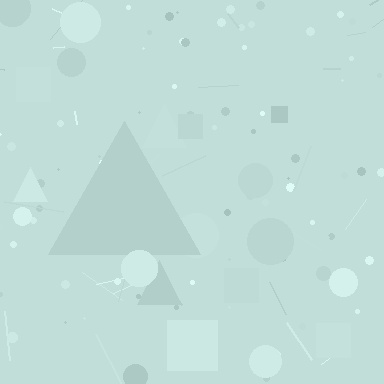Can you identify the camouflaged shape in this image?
The camouflaged shape is a triangle.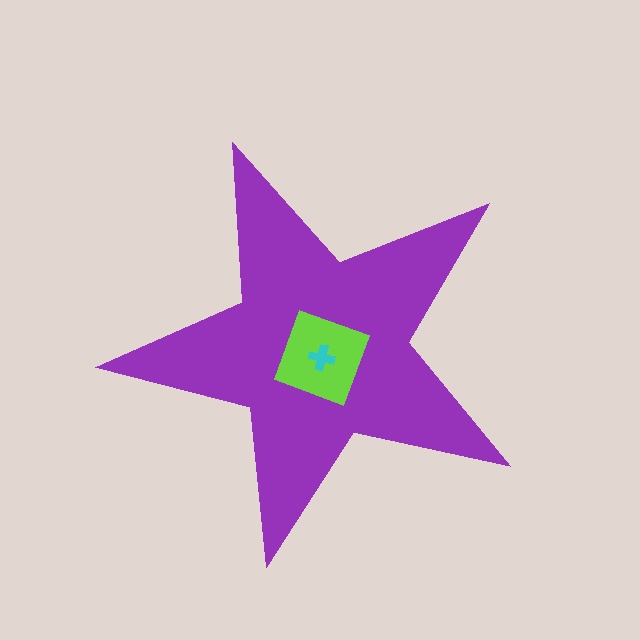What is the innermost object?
The cyan cross.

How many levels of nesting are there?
3.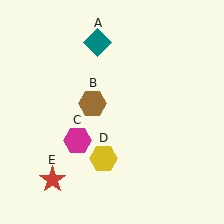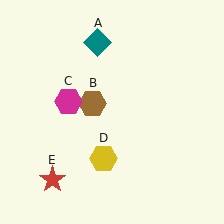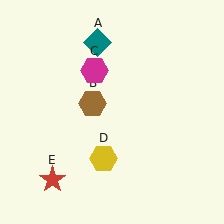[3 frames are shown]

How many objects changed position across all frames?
1 object changed position: magenta hexagon (object C).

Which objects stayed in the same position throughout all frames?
Teal diamond (object A) and brown hexagon (object B) and yellow hexagon (object D) and red star (object E) remained stationary.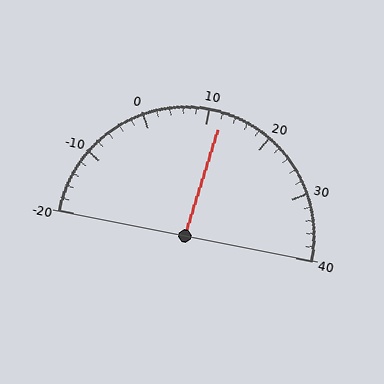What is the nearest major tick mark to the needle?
The nearest major tick mark is 10.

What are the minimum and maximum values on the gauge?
The gauge ranges from -20 to 40.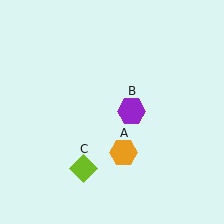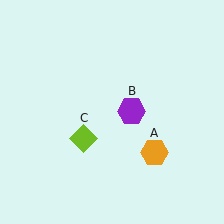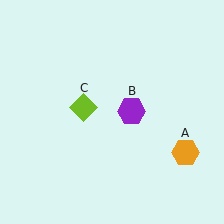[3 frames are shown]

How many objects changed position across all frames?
2 objects changed position: orange hexagon (object A), lime diamond (object C).